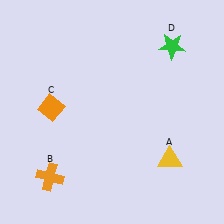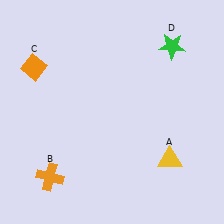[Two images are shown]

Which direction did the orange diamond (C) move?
The orange diamond (C) moved up.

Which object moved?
The orange diamond (C) moved up.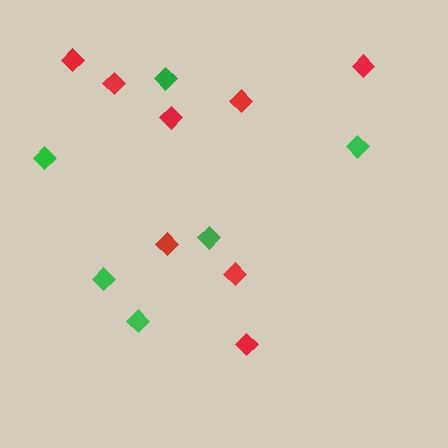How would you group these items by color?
There are 2 groups: one group of red diamonds (8) and one group of green diamonds (6).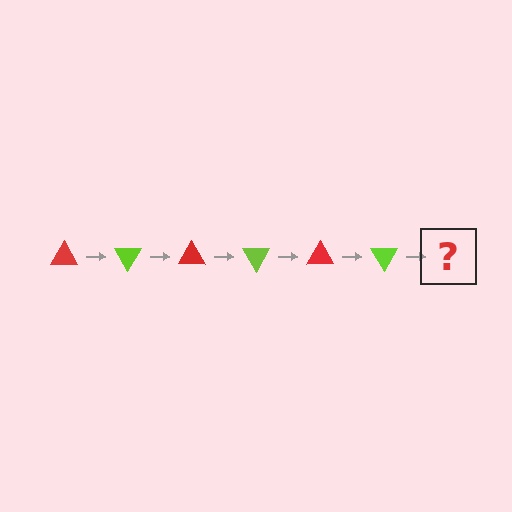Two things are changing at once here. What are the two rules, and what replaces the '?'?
The two rules are that it rotates 60 degrees each step and the color cycles through red and lime. The '?' should be a red triangle, rotated 360 degrees from the start.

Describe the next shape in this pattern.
It should be a red triangle, rotated 360 degrees from the start.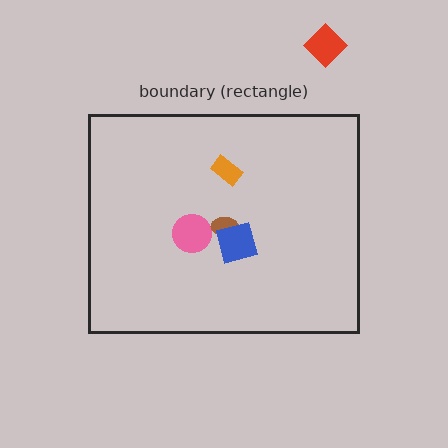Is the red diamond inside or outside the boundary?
Outside.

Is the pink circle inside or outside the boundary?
Inside.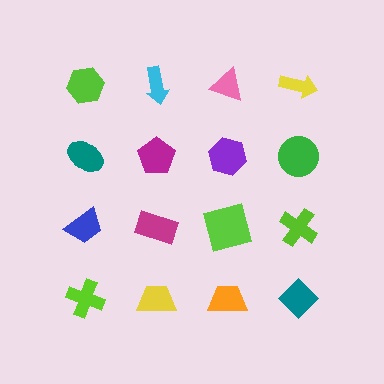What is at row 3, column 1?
A blue trapezoid.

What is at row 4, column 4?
A teal diamond.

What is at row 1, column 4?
A yellow arrow.